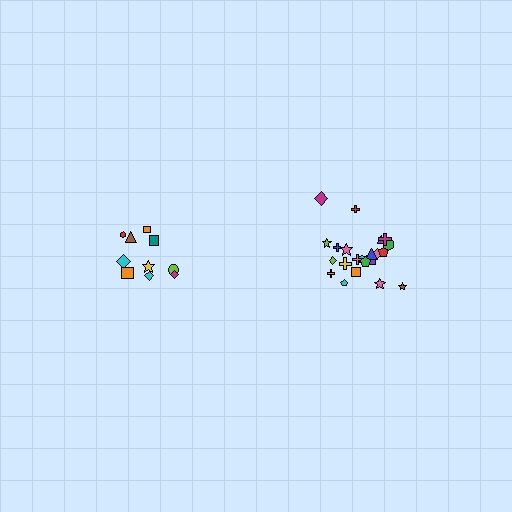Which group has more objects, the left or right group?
The right group.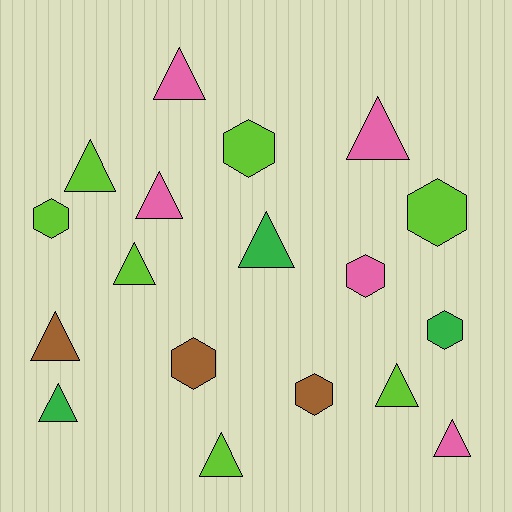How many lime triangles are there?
There are 4 lime triangles.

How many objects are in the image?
There are 18 objects.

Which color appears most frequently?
Lime, with 7 objects.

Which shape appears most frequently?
Triangle, with 11 objects.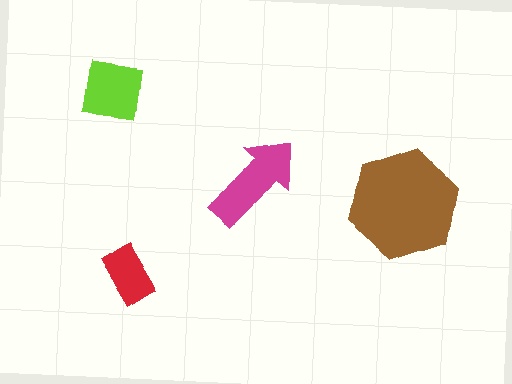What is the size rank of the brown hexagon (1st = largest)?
1st.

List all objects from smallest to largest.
The red rectangle, the lime square, the magenta arrow, the brown hexagon.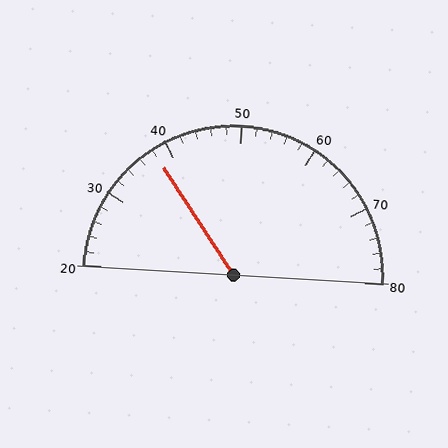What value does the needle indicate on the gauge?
The needle indicates approximately 38.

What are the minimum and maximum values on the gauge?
The gauge ranges from 20 to 80.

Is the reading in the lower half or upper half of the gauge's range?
The reading is in the lower half of the range (20 to 80).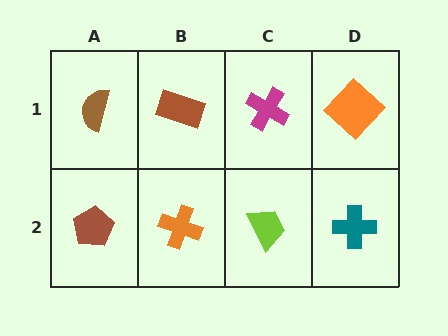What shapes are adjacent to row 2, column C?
A magenta cross (row 1, column C), an orange cross (row 2, column B), a teal cross (row 2, column D).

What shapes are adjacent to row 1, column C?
A lime trapezoid (row 2, column C), a brown rectangle (row 1, column B), an orange diamond (row 1, column D).